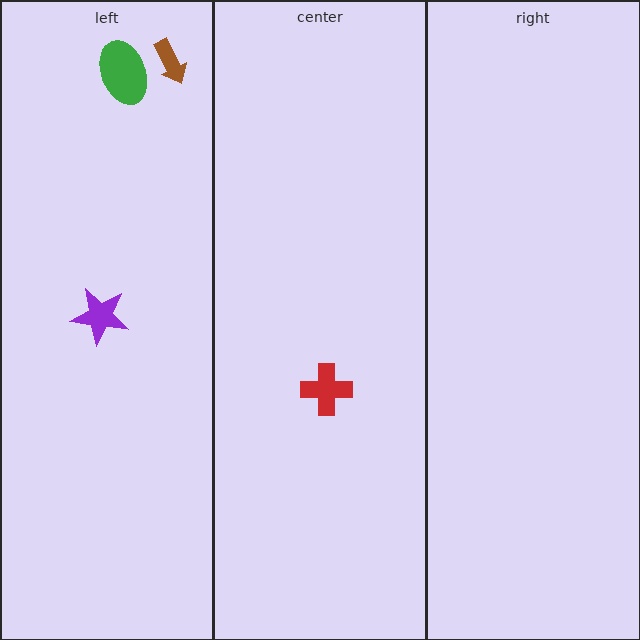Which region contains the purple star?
The left region.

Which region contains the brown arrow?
The left region.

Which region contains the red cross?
The center region.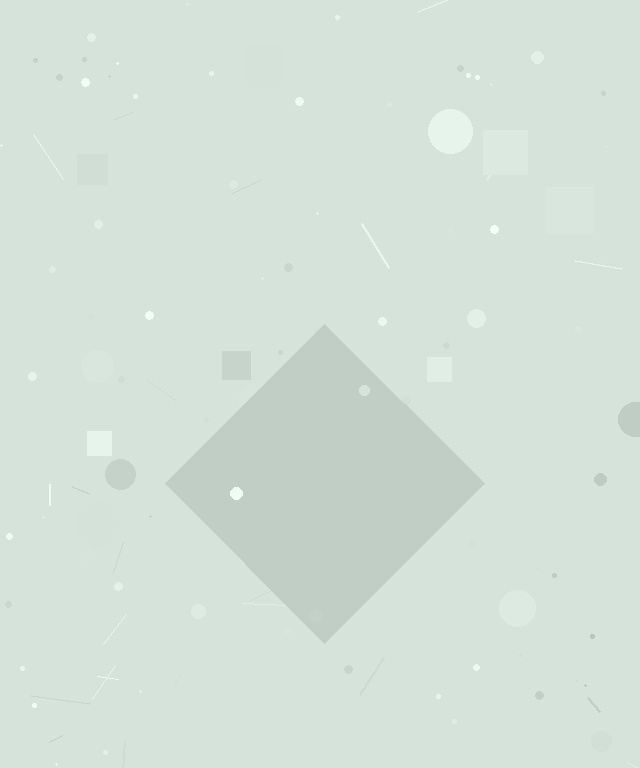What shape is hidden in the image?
A diamond is hidden in the image.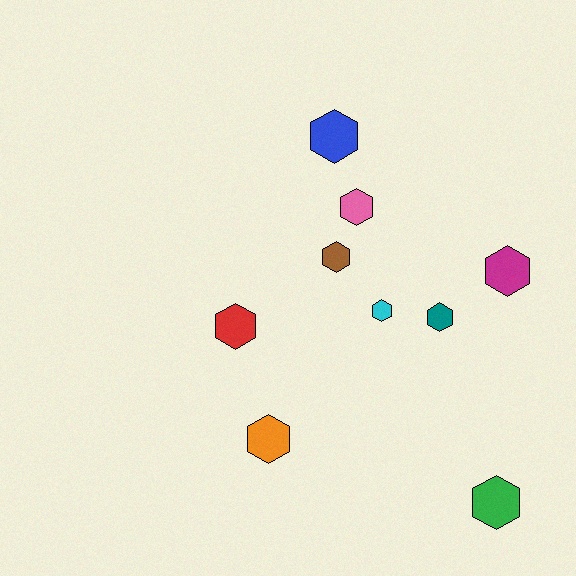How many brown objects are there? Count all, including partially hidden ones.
There is 1 brown object.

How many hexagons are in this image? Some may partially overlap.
There are 9 hexagons.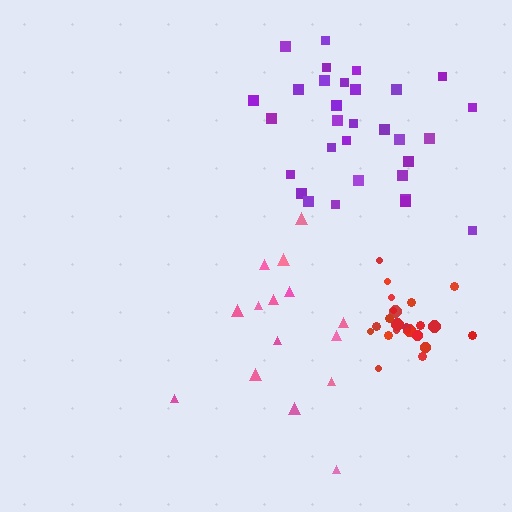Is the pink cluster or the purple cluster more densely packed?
Purple.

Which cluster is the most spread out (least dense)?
Pink.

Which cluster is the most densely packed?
Red.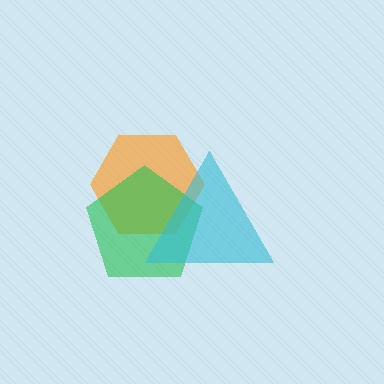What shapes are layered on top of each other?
The layered shapes are: an orange hexagon, a green pentagon, a cyan triangle.